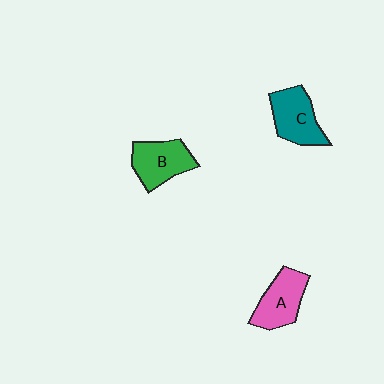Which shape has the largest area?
Shape B (green).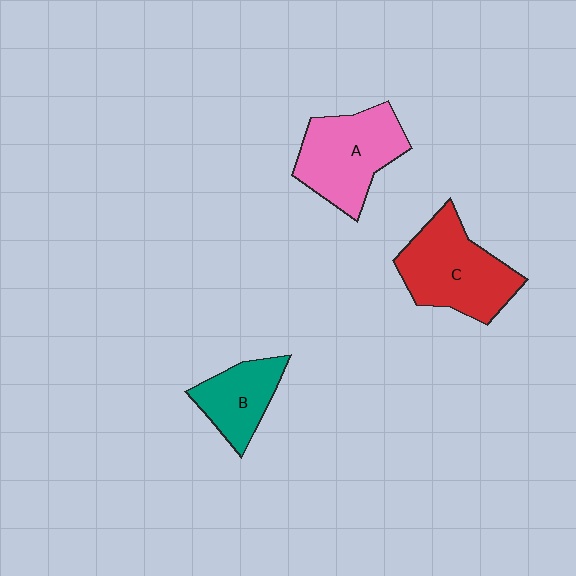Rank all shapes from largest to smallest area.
From largest to smallest: C (red), A (pink), B (teal).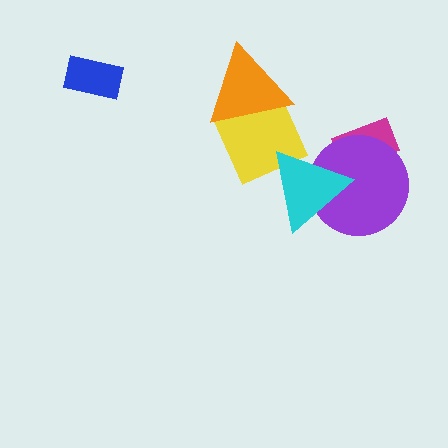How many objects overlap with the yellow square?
2 objects overlap with the yellow square.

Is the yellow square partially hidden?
Yes, it is partially covered by another shape.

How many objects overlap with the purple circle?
2 objects overlap with the purple circle.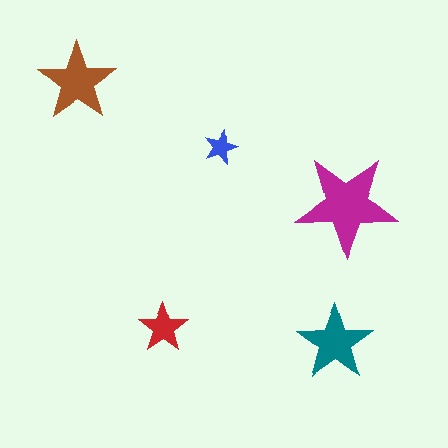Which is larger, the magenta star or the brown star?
The magenta one.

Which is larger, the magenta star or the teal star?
The magenta one.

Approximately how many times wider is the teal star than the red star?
About 1.5 times wider.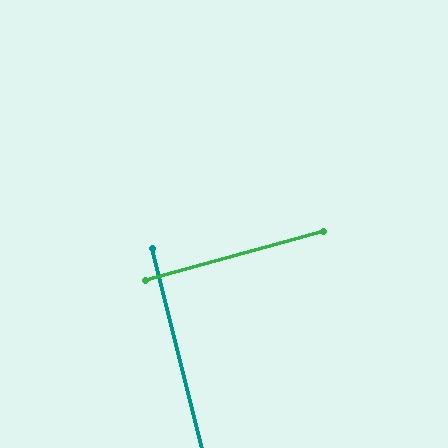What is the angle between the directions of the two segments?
Approximately 89 degrees.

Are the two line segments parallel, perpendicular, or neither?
Perpendicular — they meet at approximately 89°.